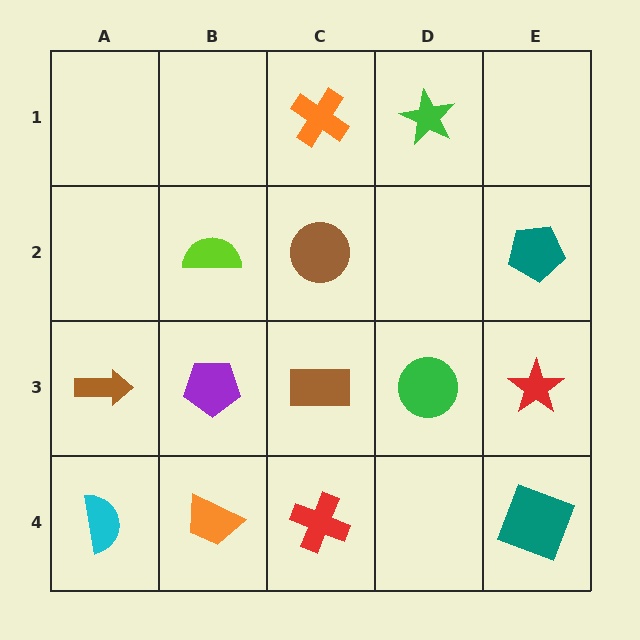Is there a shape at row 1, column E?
No, that cell is empty.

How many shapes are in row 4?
4 shapes.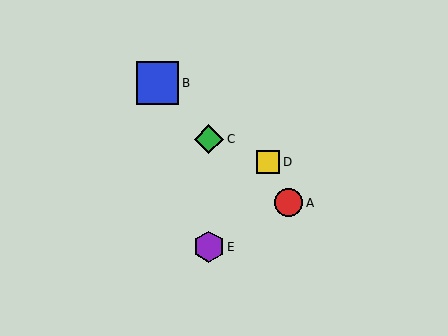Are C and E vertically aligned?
Yes, both are at x≈209.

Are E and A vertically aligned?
No, E is at x≈209 and A is at x≈289.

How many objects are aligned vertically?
2 objects (C, E) are aligned vertically.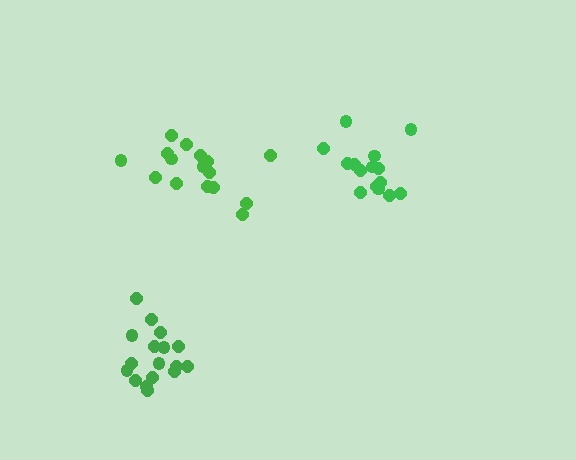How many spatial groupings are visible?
There are 3 spatial groupings.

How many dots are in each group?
Group 1: 16 dots, Group 2: 17 dots, Group 3: 15 dots (48 total).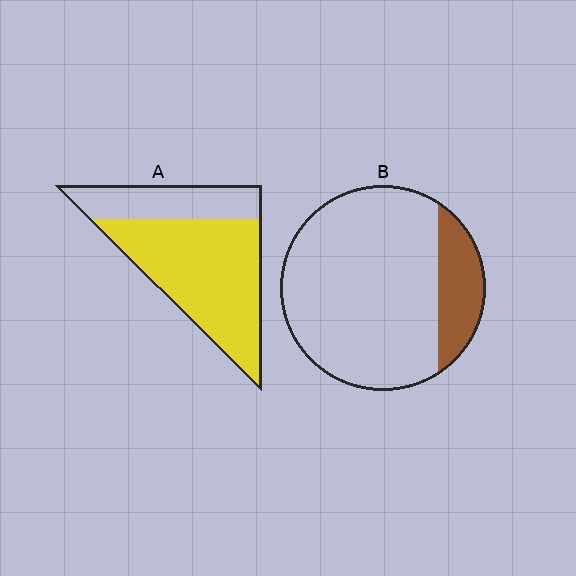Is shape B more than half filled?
No.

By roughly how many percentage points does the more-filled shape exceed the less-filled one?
By roughly 50 percentage points (A over B).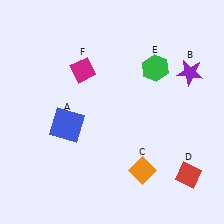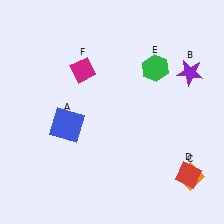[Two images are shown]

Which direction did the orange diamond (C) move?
The orange diamond (C) moved right.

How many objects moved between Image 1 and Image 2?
1 object moved between the two images.